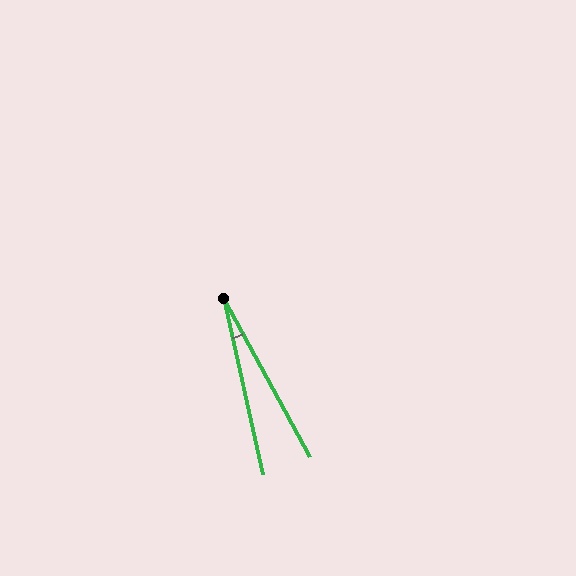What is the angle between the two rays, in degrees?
Approximately 16 degrees.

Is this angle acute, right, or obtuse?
It is acute.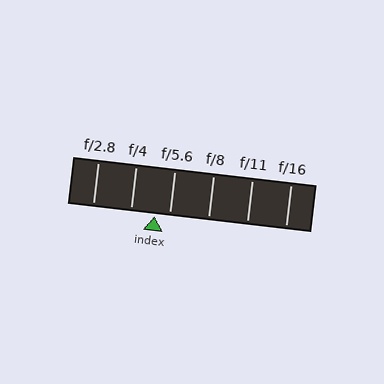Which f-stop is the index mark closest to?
The index mark is closest to f/5.6.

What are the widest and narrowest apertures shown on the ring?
The widest aperture shown is f/2.8 and the narrowest is f/16.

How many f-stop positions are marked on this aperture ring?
There are 6 f-stop positions marked.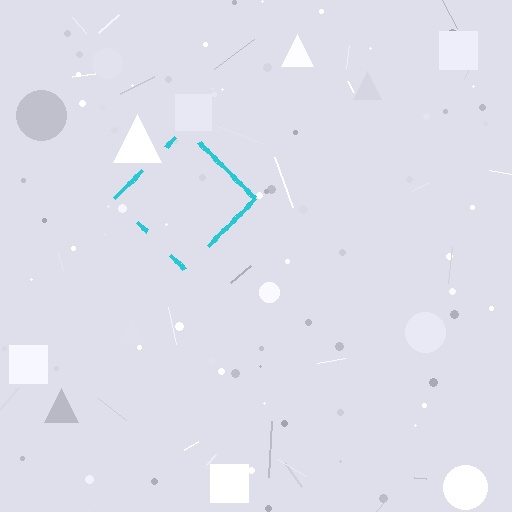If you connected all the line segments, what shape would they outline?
They would outline a diamond.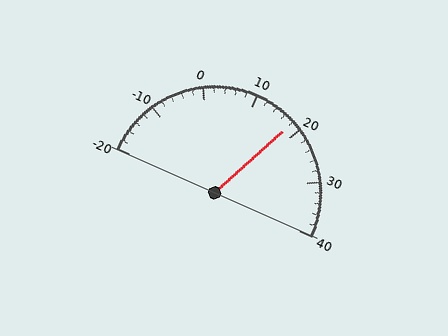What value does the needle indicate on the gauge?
The needle indicates approximately 18.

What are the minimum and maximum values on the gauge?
The gauge ranges from -20 to 40.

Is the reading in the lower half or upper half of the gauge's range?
The reading is in the upper half of the range (-20 to 40).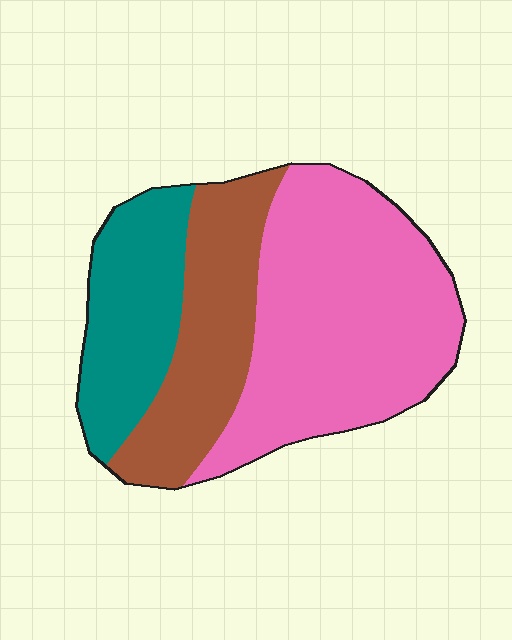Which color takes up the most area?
Pink, at roughly 50%.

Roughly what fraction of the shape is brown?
Brown takes up about one quarter (1/4) of the shape.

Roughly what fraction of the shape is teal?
Teal covers around 25% of the shape.